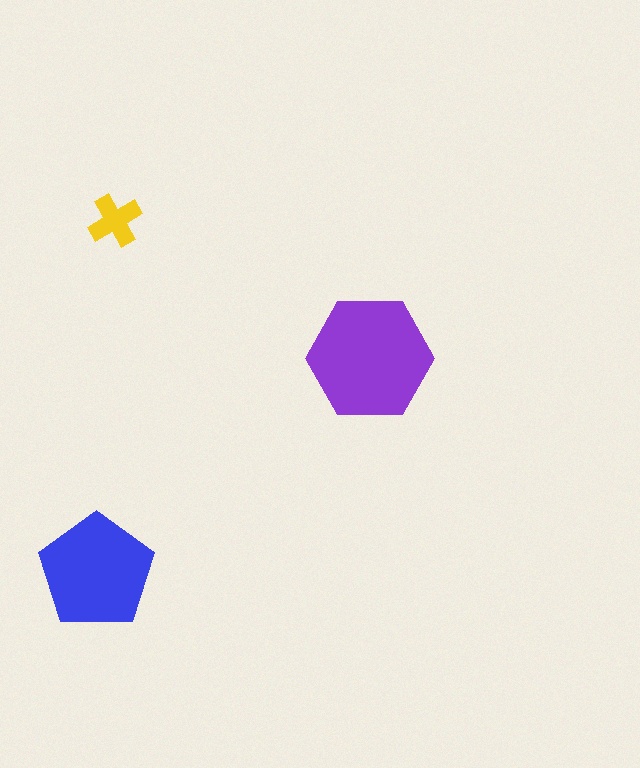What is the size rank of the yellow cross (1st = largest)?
3rd.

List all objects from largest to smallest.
The purple hexagon, the blue pentagon, the yellow cross.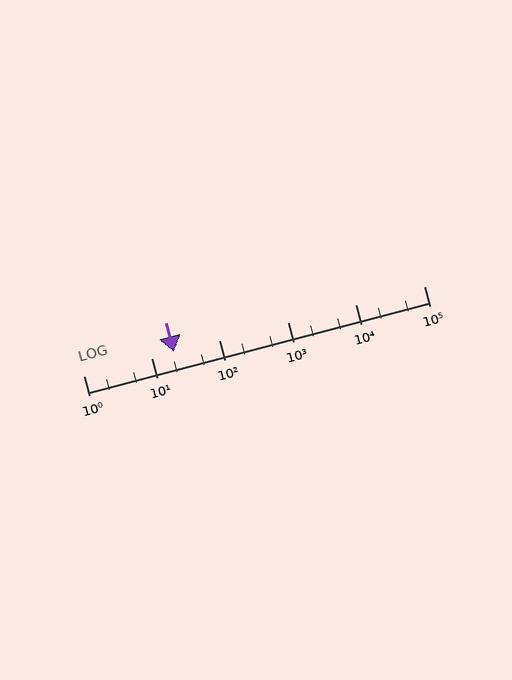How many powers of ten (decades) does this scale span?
The scale spans 5 decades, from 1 to 100000.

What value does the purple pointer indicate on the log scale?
The pointer indicates approximately 21.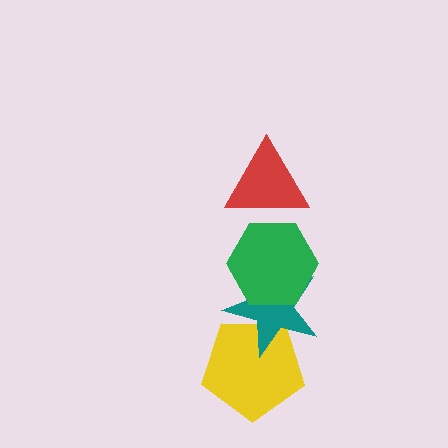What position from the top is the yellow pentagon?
The yellow pentagon is 4th from the top.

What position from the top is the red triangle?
The red triangle is 1st from the top.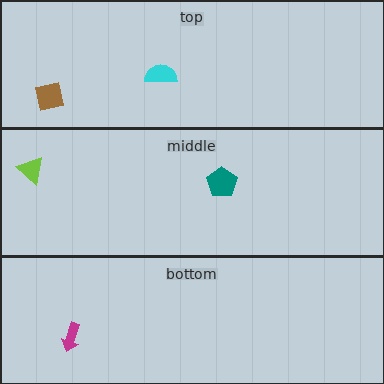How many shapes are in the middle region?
2.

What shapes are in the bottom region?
The magenta arrow.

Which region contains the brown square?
The top region.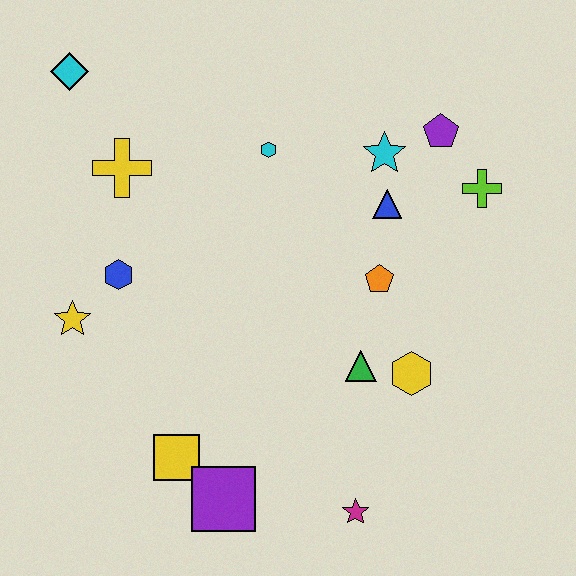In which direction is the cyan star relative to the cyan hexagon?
The cyan star is to the right of the cyan hexagon.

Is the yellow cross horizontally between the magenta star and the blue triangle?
No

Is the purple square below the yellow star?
Yes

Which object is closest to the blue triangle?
The cyan star is closest to the blue triangle.